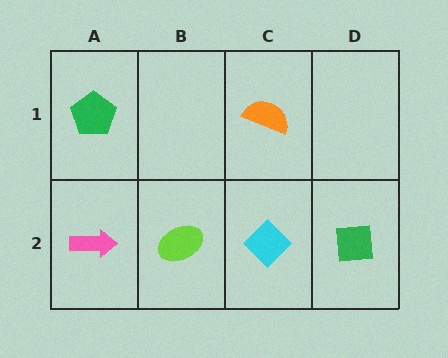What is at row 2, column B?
A lime ellipse.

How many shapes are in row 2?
4 shapes.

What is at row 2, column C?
A cyan diamond.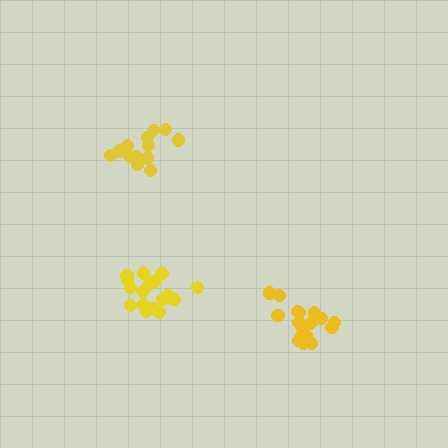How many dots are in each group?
Group 1: 19 dots, Group 2: 19 dots, Group 3: 13 dots (51 total).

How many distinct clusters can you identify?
There are 3 distinct clusters.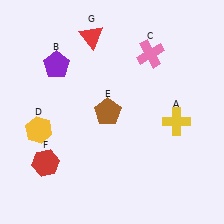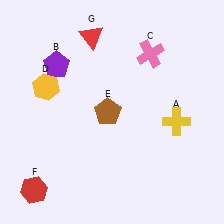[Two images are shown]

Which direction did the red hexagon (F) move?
The red hexagon (F) moved down.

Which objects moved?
The objects that moved are: the yellow hexagon (D), the red hexagon (F).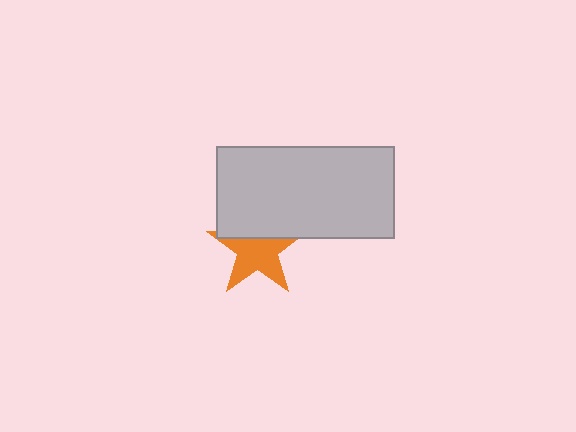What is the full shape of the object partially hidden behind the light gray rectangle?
The partially hidden object is an orange star.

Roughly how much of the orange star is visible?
Most of it is visible (roughly 65%).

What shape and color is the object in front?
The object in front is a light gray rectangle.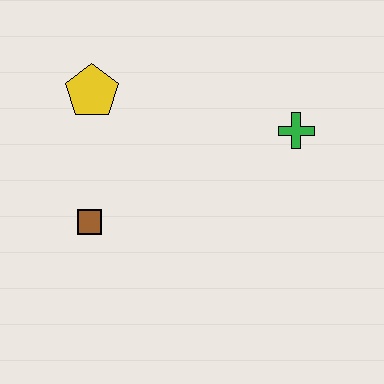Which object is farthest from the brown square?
The green cross is farthest from the brown square.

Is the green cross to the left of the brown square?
No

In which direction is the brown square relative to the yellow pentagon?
The brown square is below the yellow pentagon.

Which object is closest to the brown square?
The yellow pentagon is closest to the brown square.